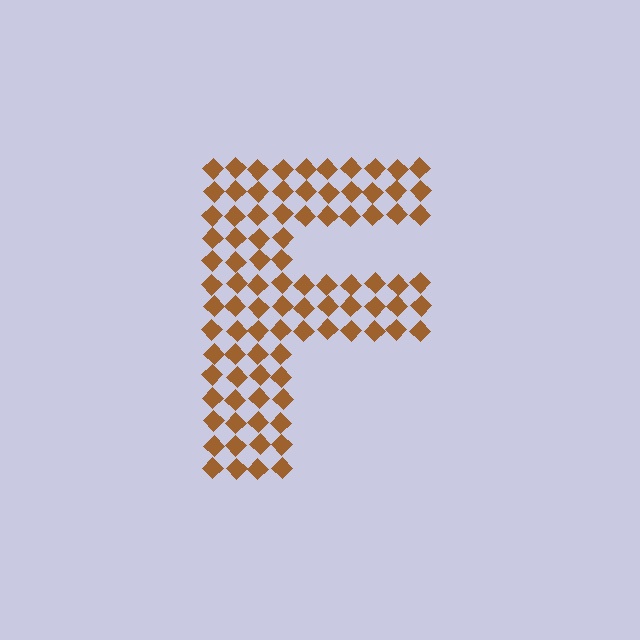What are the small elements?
The small elements are diamonds.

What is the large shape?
The large shape is the letter F.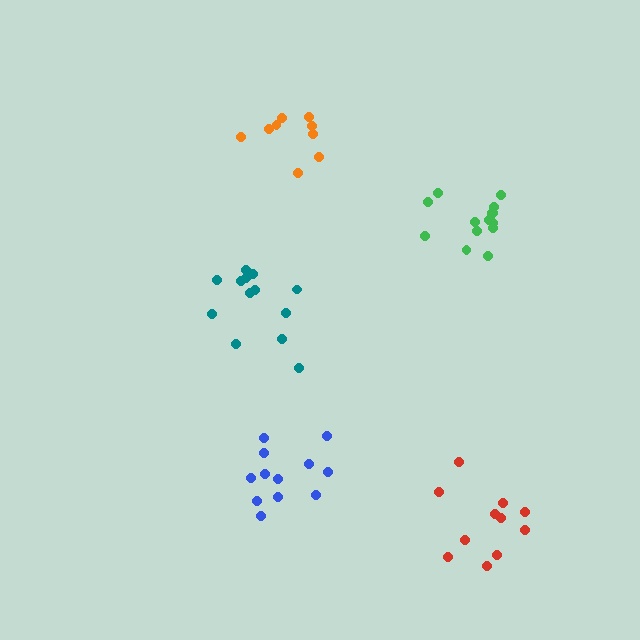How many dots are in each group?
Group 1: 11 dots, Group 2: 13 dots, Group 3: 12 dots, Group 4: 9 dots, Group 5: 14 dots (59 total).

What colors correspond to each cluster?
The clusters are colored: red, teal, blue, orange, green.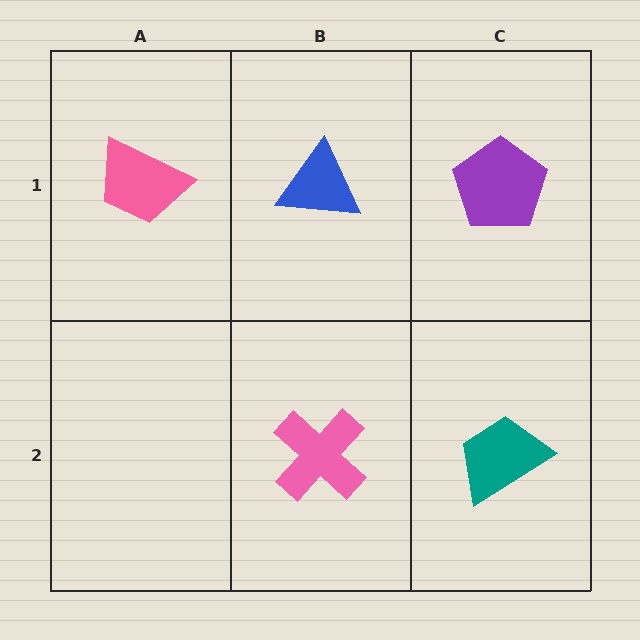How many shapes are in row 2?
2 shapes.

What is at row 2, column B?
A pink cross.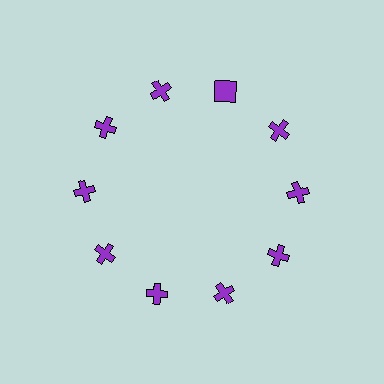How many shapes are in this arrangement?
There are 10 shapes arranged in a ring pattern.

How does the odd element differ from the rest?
It has a different shape: square instead of cross.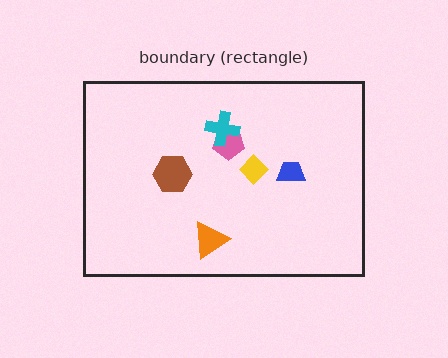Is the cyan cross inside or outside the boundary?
Inside.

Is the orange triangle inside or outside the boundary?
Inside.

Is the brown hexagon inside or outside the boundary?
Inside.